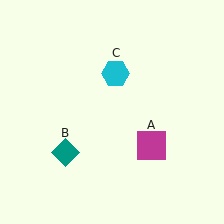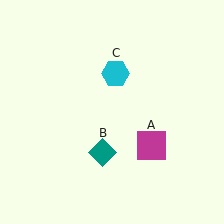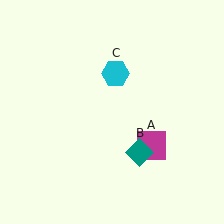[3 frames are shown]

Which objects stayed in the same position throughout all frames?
Magenta square (object A) and cyan hexagon (object C) remained stationary.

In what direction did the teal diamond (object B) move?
The teal diamond (object B) moved right.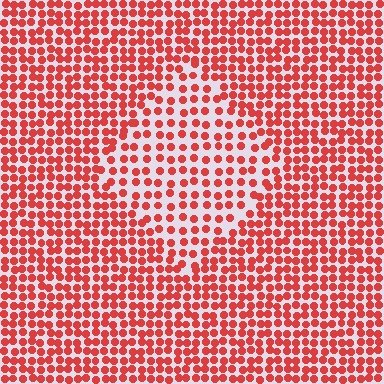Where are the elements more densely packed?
The elements are more densely packed outside the diamond boundary.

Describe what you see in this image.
The image contains small red elements arranged at two different densities. A diamond-shaped region is visible where the elements are less densely packed than the surrounding area.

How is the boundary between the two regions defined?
The boundary is defined by a change in element density (approximately 1.7x ratio). All elements are the same color, size, and shape.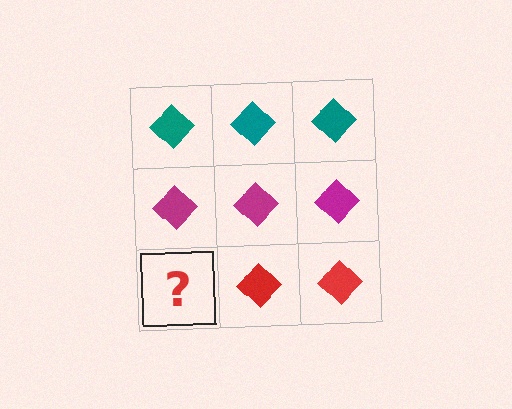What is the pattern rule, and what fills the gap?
The rule is that each row has a consistent color. The gap should be filled with a red diamond.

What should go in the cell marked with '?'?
The missing cell should contain a red diamond.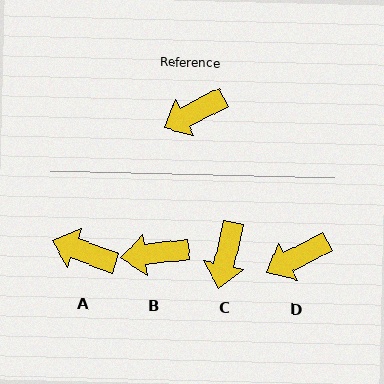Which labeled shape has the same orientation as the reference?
D.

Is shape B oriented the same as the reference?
No, it is off by about 21 degrees.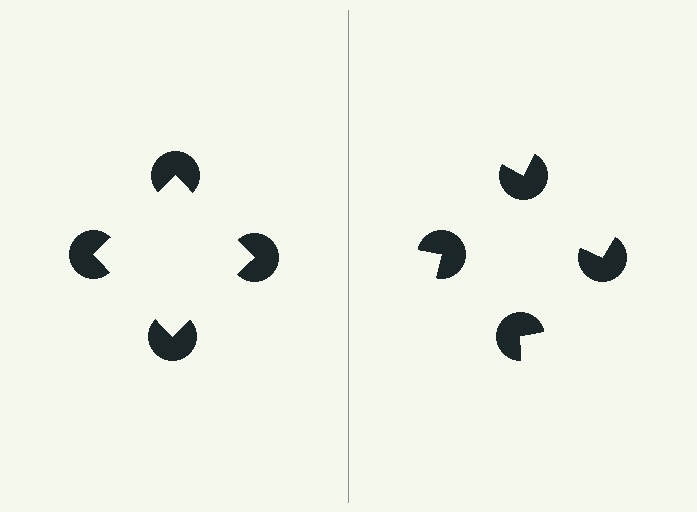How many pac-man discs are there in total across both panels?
8 — 4 on each side.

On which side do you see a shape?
An illusory square appears on the left side. On the right side the wedge cuts are rotated, so no coherent shape forms.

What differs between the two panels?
The pac-man discs are positioned identically on both sides; only the wedge orientations differ. On the left they align to a square; on the right they are misaligned.